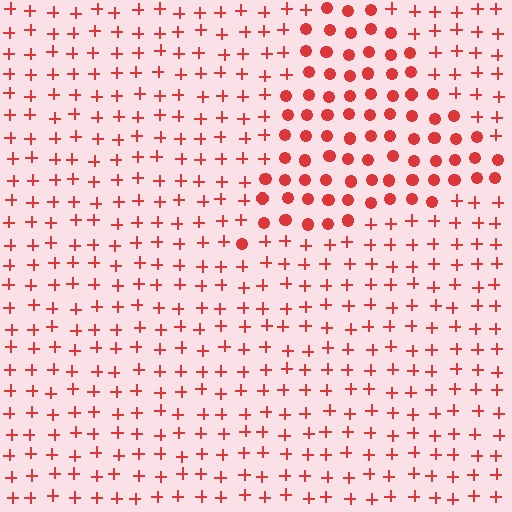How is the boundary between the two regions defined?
The boundary is defined by a change in element shape: circles inside vs. plus signs outside. All elements share the same color and spacing.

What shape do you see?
I see a triangle.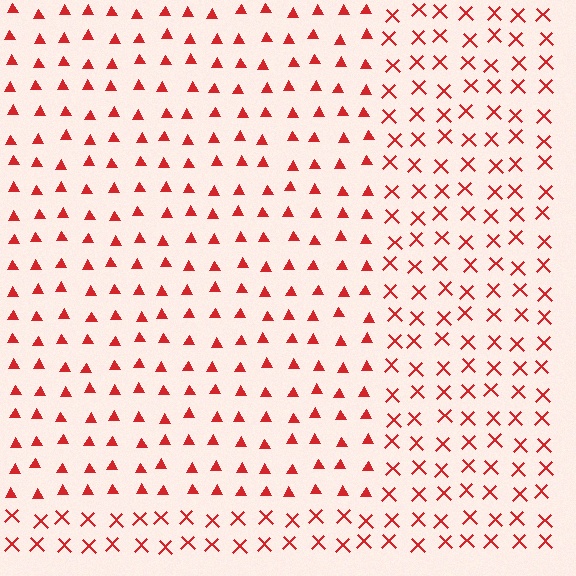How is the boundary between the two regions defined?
The boundary is defined by a change in element shape: triangles inside vs. X marks outside. All elements share the same color and spacing.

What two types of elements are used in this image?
The image uses triangles inside the rectangle region and X marks outside it.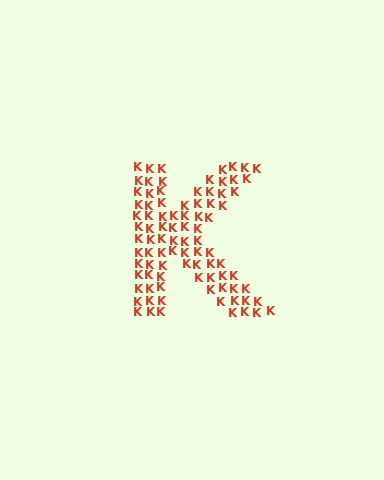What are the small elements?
The small elements are letter K's.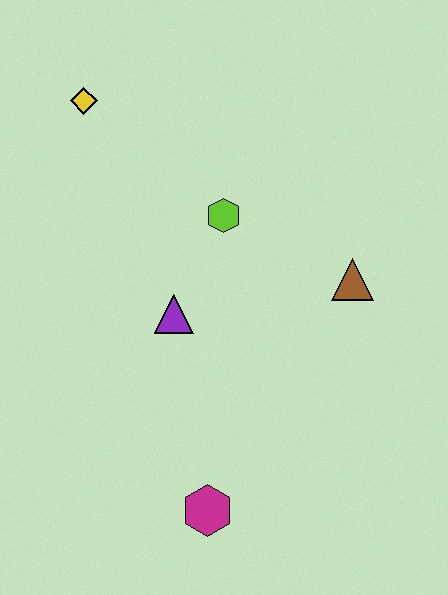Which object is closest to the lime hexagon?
The purple triangle is closest to the lime hexagon.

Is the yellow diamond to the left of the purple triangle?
Yes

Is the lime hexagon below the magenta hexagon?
No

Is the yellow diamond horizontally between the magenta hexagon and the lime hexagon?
No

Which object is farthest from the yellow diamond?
The magenta hexagon is farthest from the yellow diamond.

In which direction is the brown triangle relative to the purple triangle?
The brown triangle is to the right of the purple triangle.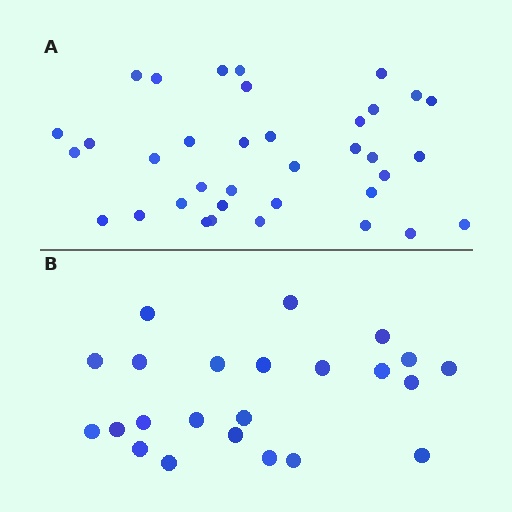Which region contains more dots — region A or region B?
Region A (the top region) has more dots.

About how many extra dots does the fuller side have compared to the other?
Region A has approximately 15 more dots than region B.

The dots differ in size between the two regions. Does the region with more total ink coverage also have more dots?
No. Region B has more total ink coverage because its dots are larger, but region A actually contains more individual dots. Total area can be misleading — the number of items is what matters here.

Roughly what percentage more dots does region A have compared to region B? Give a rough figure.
About 55% more.